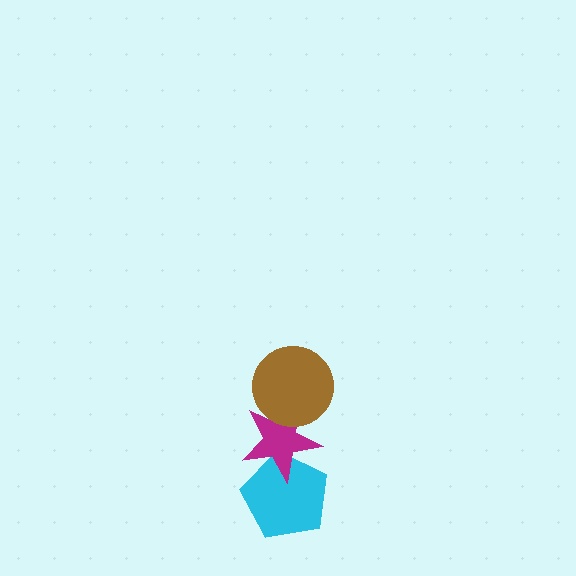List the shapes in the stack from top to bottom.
From top to bottom: the brown circle, the magenta star, the cyan pentagon.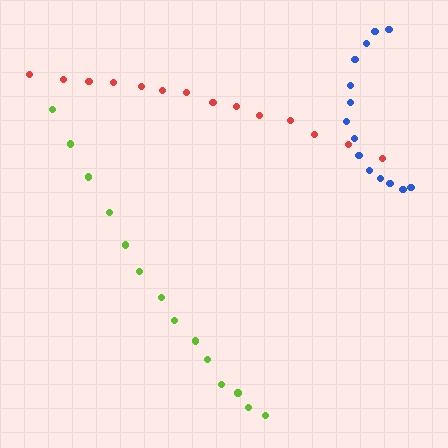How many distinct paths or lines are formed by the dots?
There are 3 distinct paths.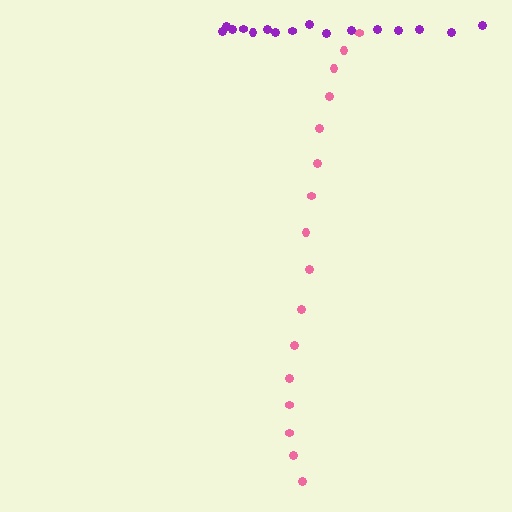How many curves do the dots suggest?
There are 2 distinct paths.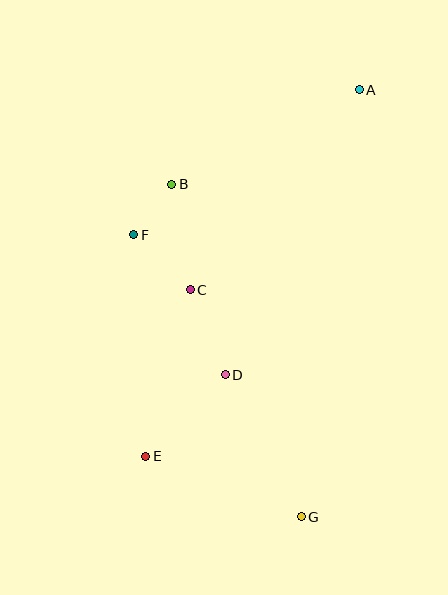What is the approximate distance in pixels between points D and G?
The distance between D and G is approximately 161 pixels.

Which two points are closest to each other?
Points B and F are closest to each other.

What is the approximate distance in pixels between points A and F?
The distance between A and F is approximately 268 pixels.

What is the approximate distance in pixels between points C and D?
The distance between C and D is approximately 92 pixels.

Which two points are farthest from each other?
Points A and G are farthest from each other.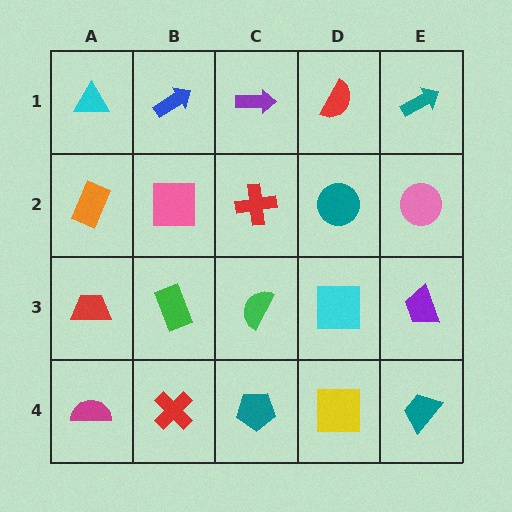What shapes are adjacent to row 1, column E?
A pink circle (row 2, column E), a red semicircle (row 1, column D).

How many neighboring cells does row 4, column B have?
3.